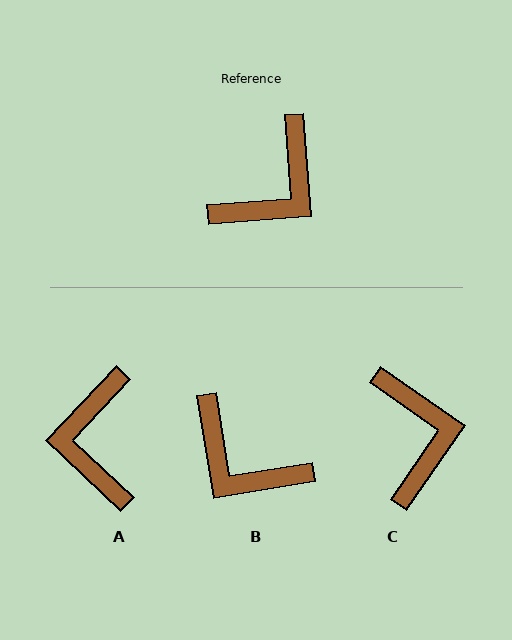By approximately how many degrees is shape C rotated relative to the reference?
Approximately 51 degrees counter-clockwise.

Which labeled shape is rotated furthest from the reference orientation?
A, about 138 degrees away.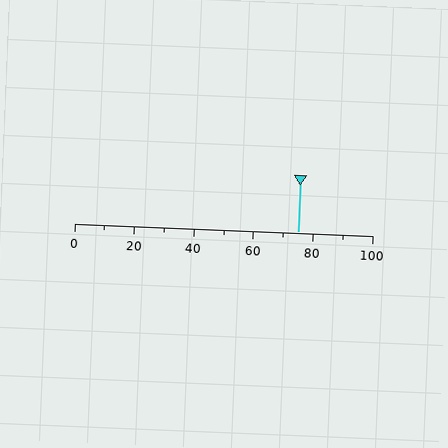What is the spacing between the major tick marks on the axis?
The major ticks are spaced 20 apart.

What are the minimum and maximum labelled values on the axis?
The axis runs from 0 to 100.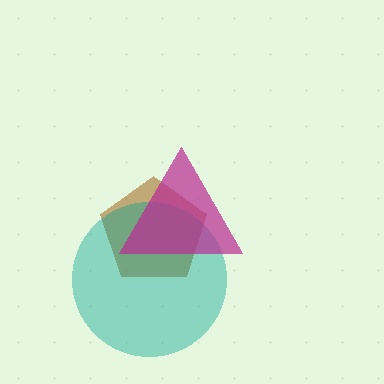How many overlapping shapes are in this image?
There are 3 overlapping shapes in the image.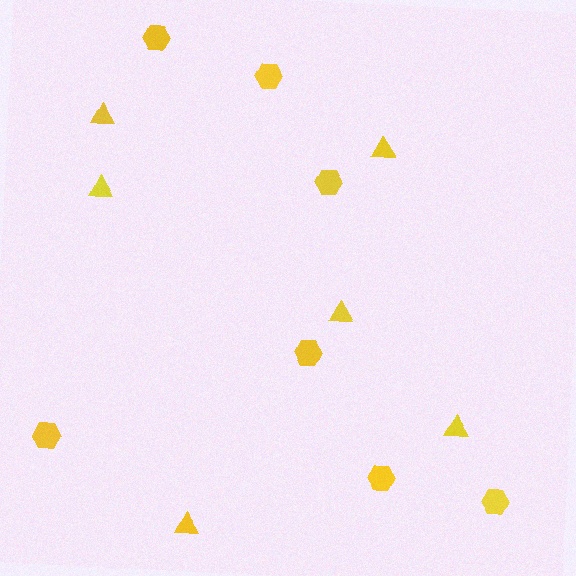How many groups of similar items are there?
There are 2 groups: one group of hexagons (7) and one group of triangles (6).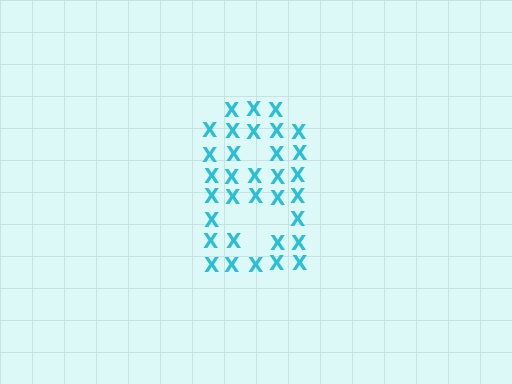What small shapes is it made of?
It is made of small letter X's.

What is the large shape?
The large shape is the digit 8.